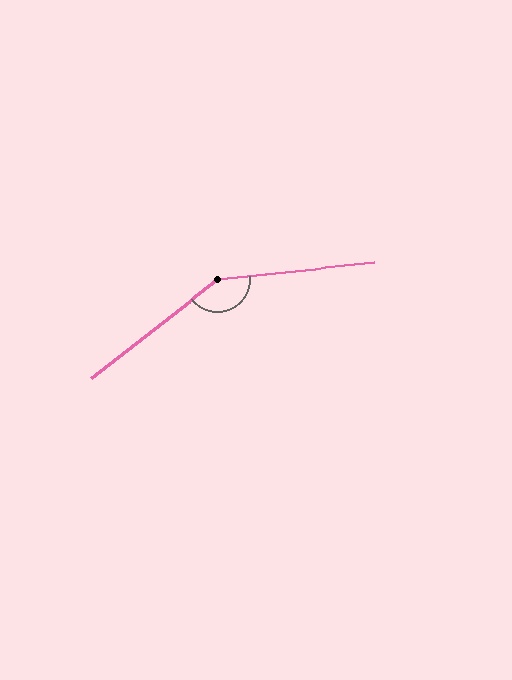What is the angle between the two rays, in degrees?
Approximately 148 degrees.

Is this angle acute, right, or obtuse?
It is obtuse.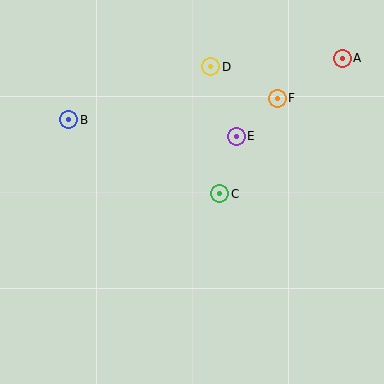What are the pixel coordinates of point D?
Point D is at (211, 67).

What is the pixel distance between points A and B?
The distance between A and B is 280 pixels.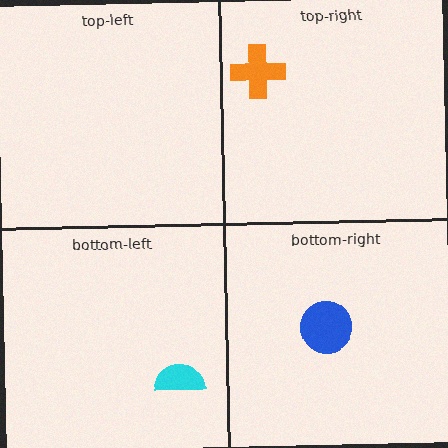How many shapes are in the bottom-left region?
1.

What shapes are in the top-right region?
The orange cross.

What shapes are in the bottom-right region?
The blue circle.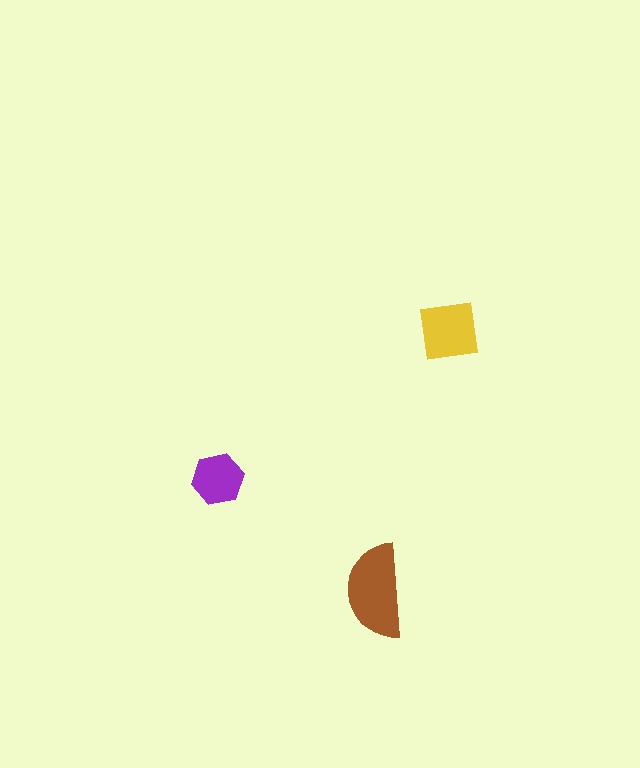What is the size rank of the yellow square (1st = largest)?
2nd.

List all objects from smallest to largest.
The purple hexagon, the yellow square, the brown semicircle.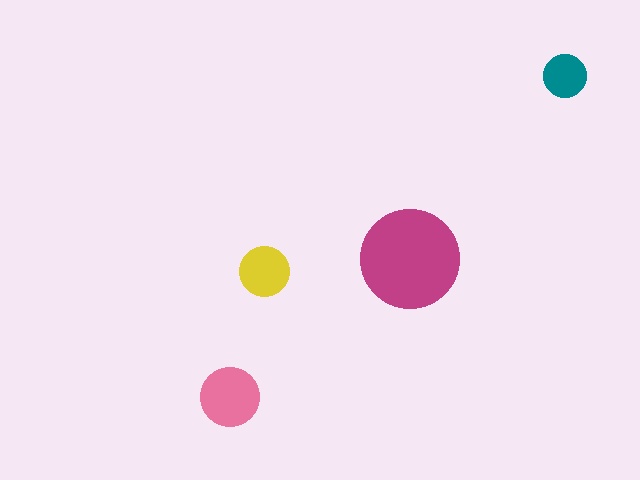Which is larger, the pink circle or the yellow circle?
The pink one.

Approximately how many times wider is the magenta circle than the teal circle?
About 2.5 times wider.